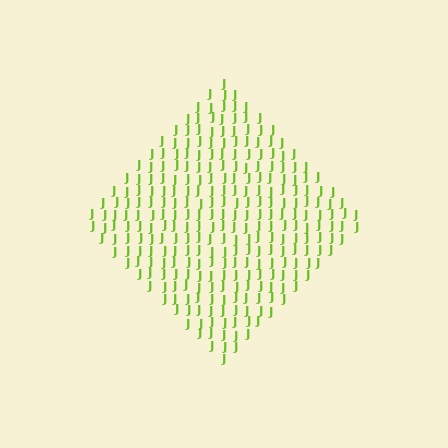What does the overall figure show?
The overall figure shows a diamond.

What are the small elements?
The small elements are letter J's.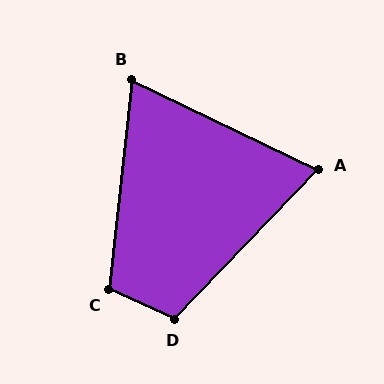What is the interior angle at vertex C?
Approximately 108 degrees (obtuse).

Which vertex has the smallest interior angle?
B, at approximately 70 degrees.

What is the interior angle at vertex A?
Approximately 72 degrees (acute).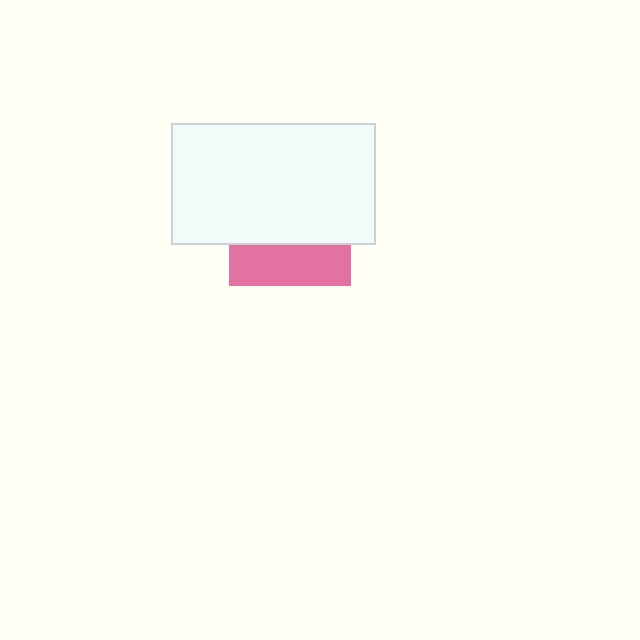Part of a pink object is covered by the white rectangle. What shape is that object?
It is a square.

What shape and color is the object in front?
The object in front is a white rectangle.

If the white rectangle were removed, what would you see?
You would see the complete pink square.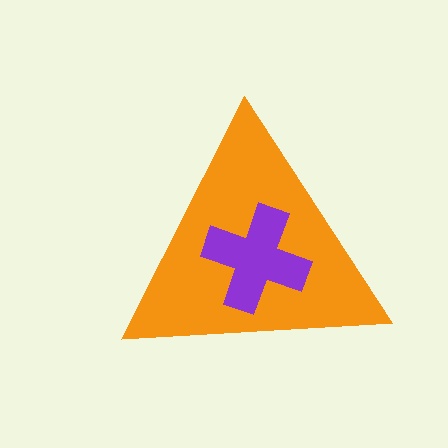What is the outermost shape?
The orange triangle.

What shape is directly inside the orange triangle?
The purple cross.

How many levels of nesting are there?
2.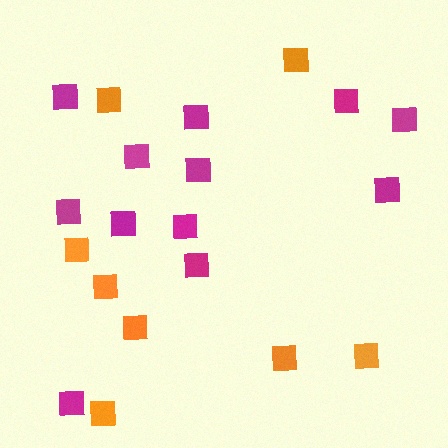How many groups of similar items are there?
There are 2 groups: one group of orange squares (8) and one group of magenta squares (12).